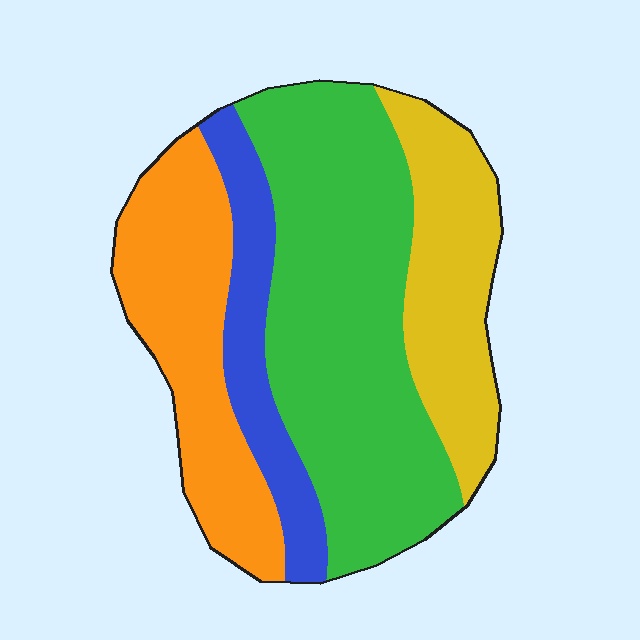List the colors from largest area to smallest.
From largest to smallest: green, orange, yellow, blue.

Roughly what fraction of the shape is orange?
Orange takes up about one quarter (1/4) of the shape.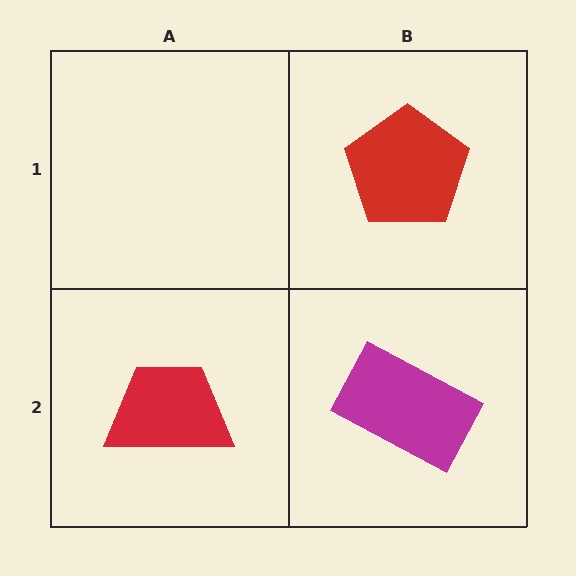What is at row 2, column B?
A magenta rectangle.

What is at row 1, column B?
A red pentagon.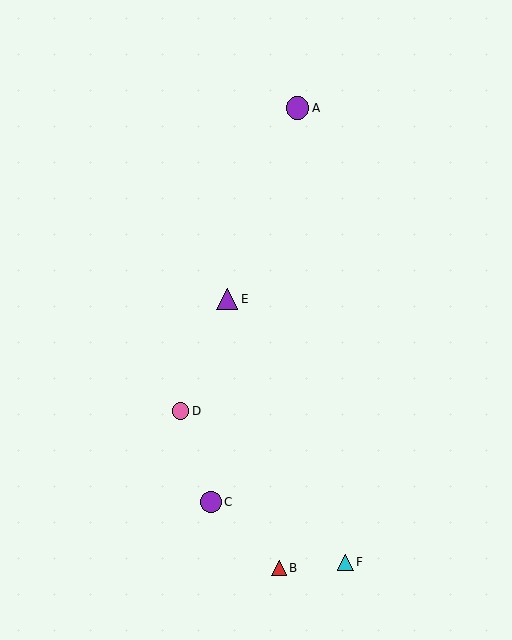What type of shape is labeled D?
Shape D is a pink circle.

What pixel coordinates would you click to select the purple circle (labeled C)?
Click at (211, 502) to select the purple circle C.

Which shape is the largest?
The purple circle (labeled A) is the largest.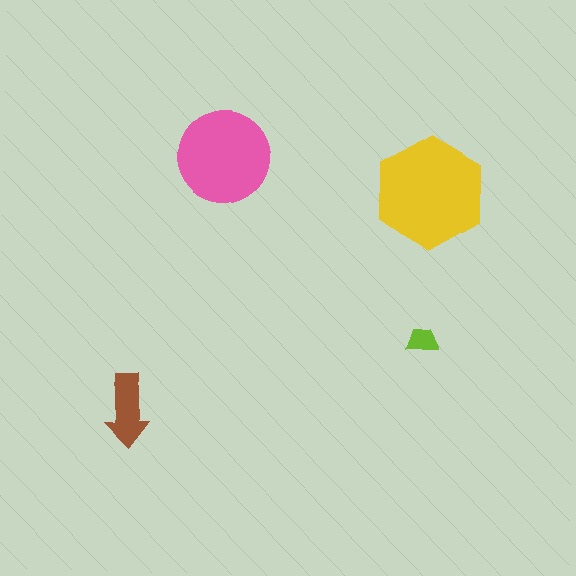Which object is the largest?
The yellow hexagon.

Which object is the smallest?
The lime trapezoid.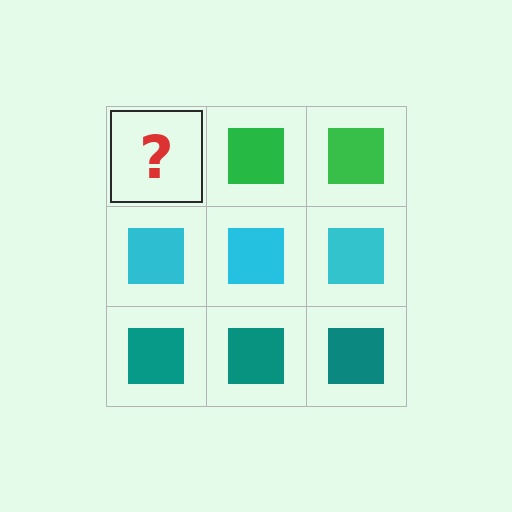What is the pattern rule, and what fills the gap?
The rule is that each row has a consistent color. The gap should be filled with a green square.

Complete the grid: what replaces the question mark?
The question mark should be replaced with a green square.